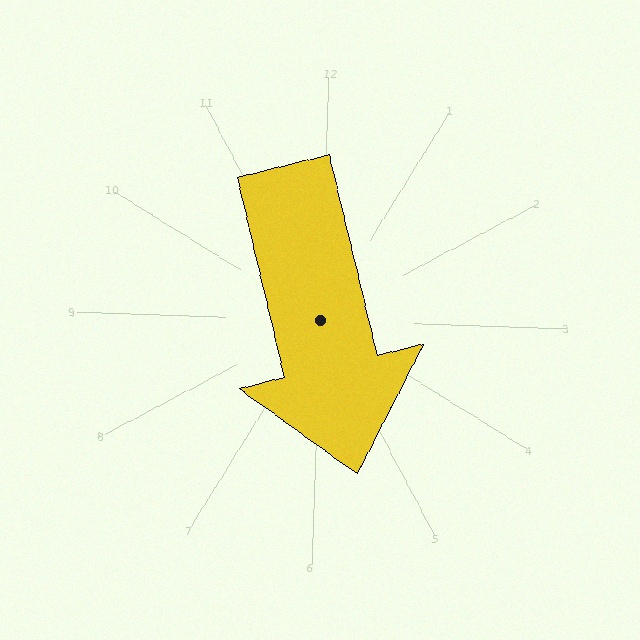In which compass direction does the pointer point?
South.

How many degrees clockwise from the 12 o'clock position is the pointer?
Approximately 165 degrees.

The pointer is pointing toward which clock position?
Roughly 5 o'clock.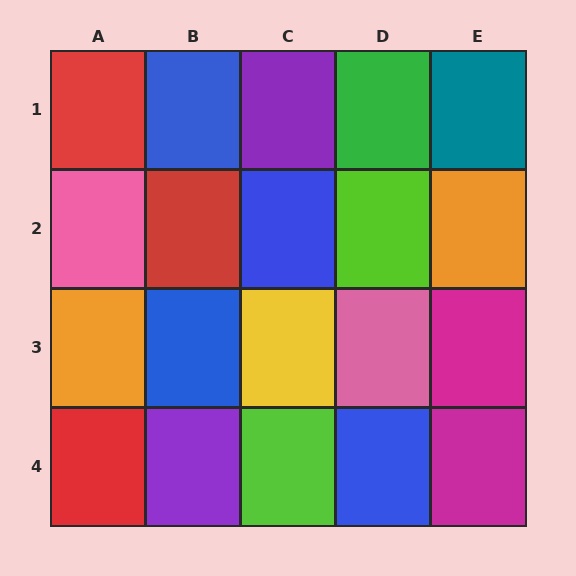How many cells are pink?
2 cells are pink.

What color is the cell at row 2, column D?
Lime.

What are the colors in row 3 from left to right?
Orange, blue, yellow, pink, magenta.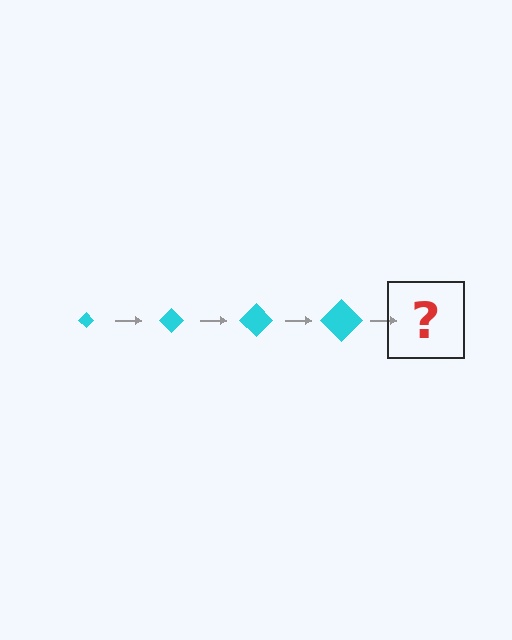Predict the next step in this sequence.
The next step is a cyan diamond, larger than the previous one.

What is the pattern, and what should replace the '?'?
The pattern is that the diamond gets progressively larger each step. The '?' should be a cyan diamond, larger than the previous one.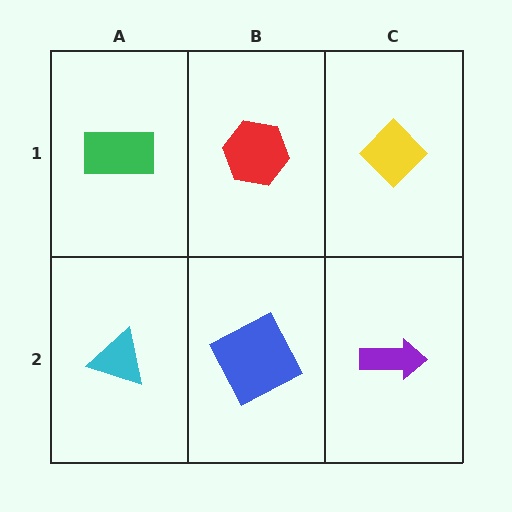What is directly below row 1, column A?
A cyan triangle.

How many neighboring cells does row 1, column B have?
3.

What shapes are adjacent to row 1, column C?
A purple arrow (row 2, column C), a red hexagon (row 1, column B).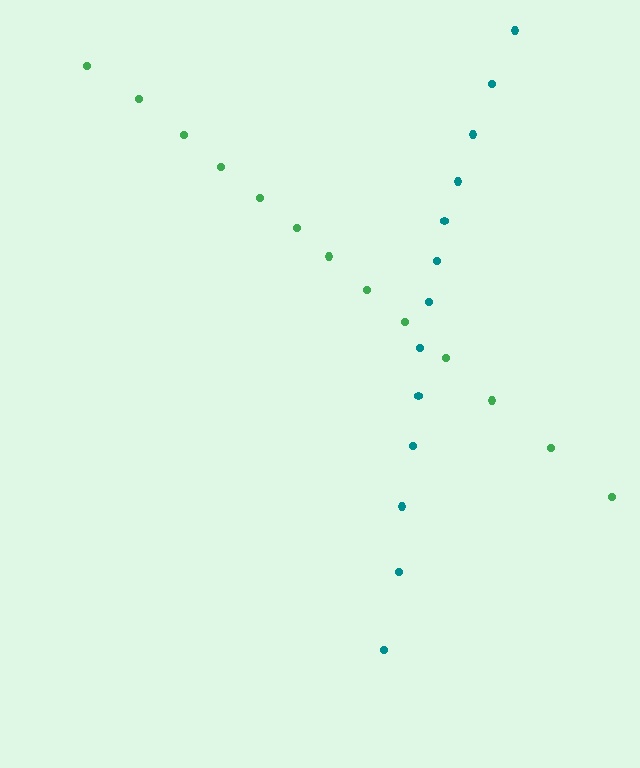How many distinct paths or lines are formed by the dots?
There are 2 distinct paths.